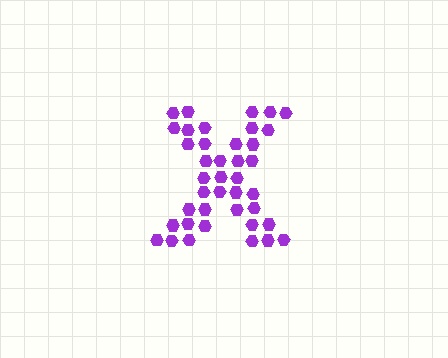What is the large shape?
The large shape is the letter X.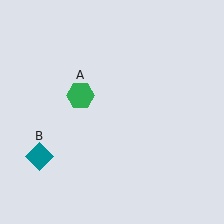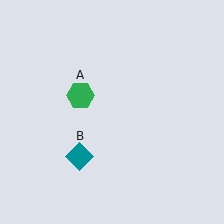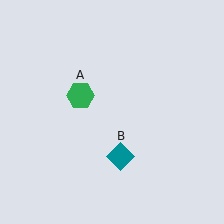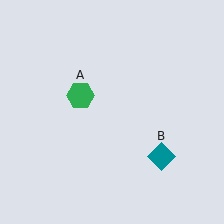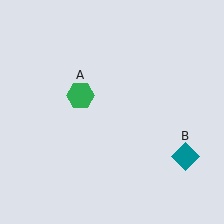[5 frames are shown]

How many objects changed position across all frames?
1 object changed position: teal diamond (object B).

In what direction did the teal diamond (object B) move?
The teal diamond (object B) moved right.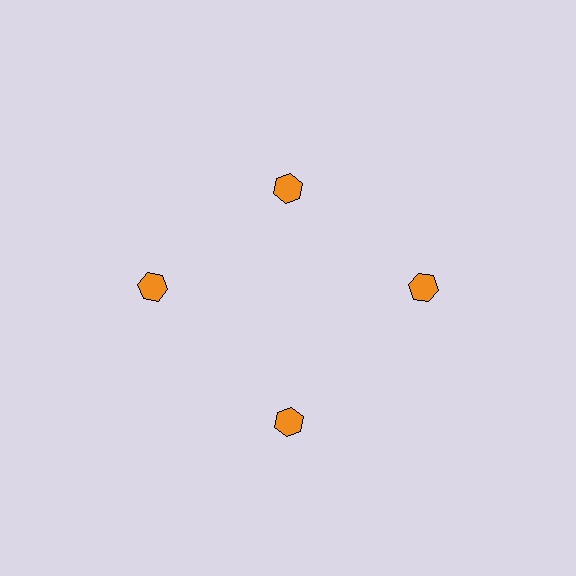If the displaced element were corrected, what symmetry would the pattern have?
It would have 4-fold rotational symmetry — the pattern would map onto itself every 90 degrees.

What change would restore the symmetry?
The symmetry would be restored by moving it outward, back onto the ring so that all 4 hexagons sit at equal angles and equal distance from the center.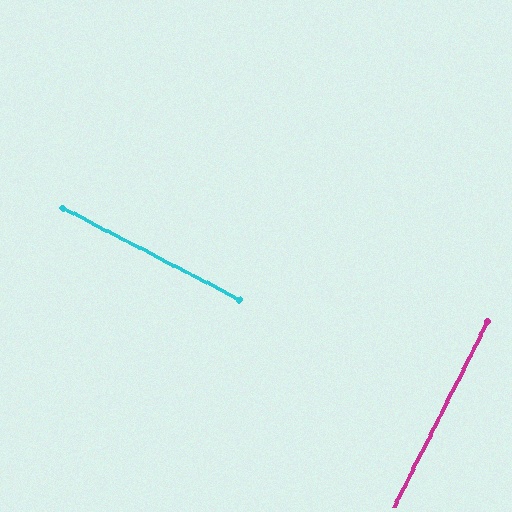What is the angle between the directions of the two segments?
Approximately 89 degrees.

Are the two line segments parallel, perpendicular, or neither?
Perpendicular — they meet at approximately 89°.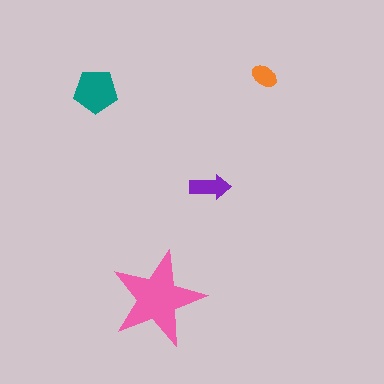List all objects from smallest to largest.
The orange ellipse, the purple arrow, the teal pentagon, the pink star.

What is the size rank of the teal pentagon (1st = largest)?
2nd.